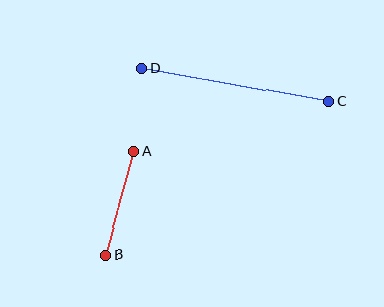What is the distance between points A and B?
The distance is approximately 107 pixels.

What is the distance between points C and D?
The distance is approximately 189 pixels.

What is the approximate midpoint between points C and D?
The midpoint is at approximately (235, 85) pixels.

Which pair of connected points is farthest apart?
Points C and D are farthest apart.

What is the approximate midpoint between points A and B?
The midpoint is at approximately (120, 203) pixels.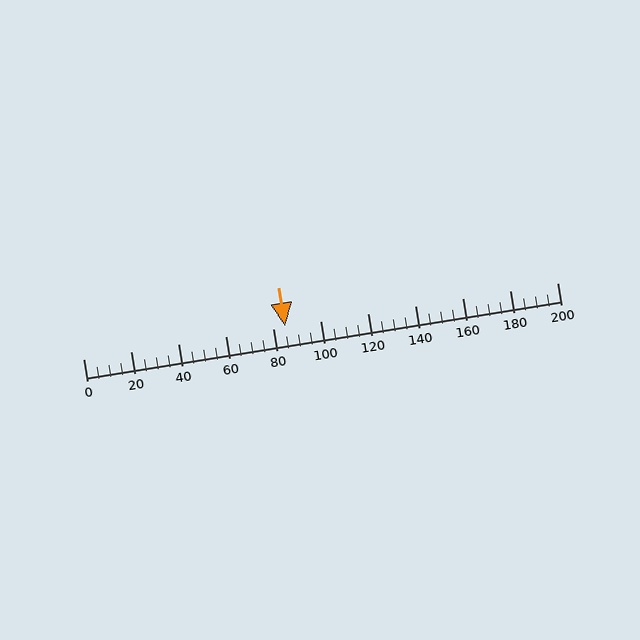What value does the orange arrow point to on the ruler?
The orange arrow points to approximately 85.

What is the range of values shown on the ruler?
The ruler shows values from 0 to 200.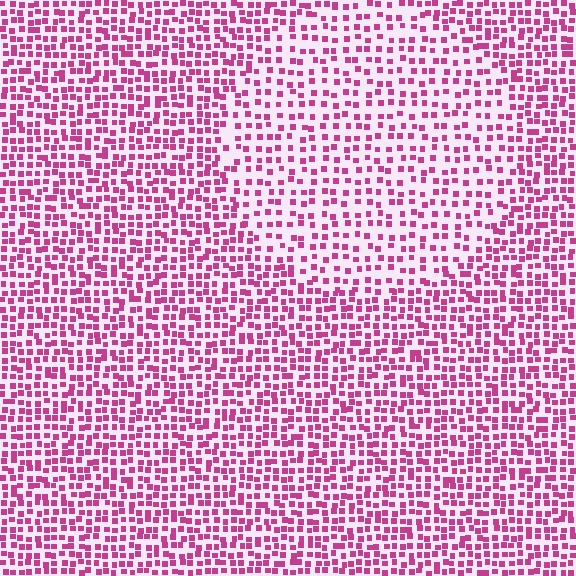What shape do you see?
I see a circle.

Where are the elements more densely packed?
The elements are more densely packed outside the circle boundary.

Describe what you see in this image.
The image contains small magenta elements arranged at two different densities. A circle-shaped region is visible where the elements are less densely packed than the surrounding area.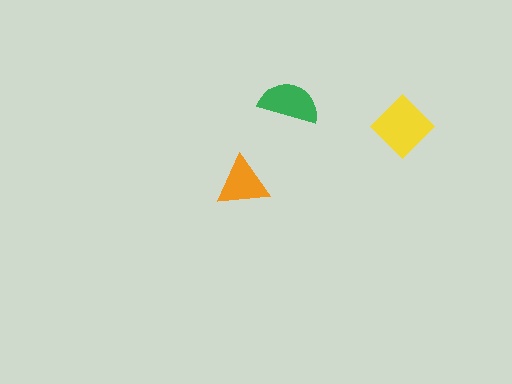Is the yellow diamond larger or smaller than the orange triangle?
Larger.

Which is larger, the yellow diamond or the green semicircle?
The yellow diamond.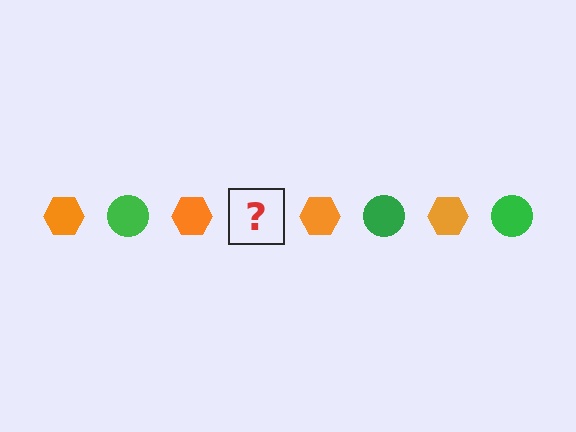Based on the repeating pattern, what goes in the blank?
The blank should be a green circle.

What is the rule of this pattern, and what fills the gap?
The rule is that the pattern alternates between orange hexagon and green circle. The gap should be filled with a green circle.